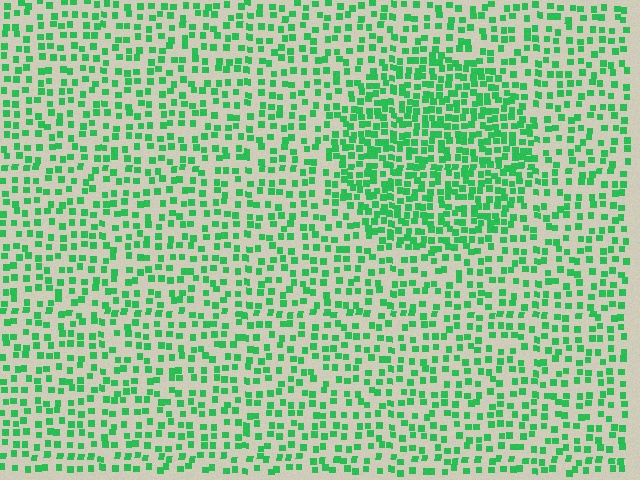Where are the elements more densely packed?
The elements are more densely packed inside the circle boundary.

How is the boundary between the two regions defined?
The boundary is defined by a change in element density (approximately 1.9x ratio). All elements are the same color, size, and shape.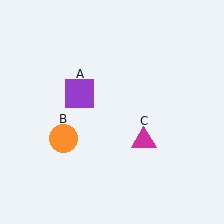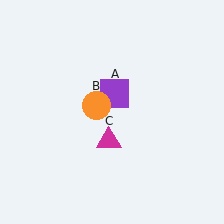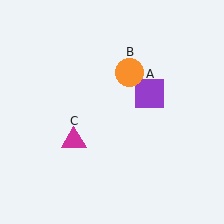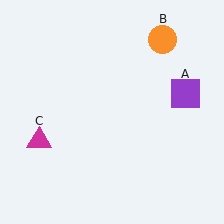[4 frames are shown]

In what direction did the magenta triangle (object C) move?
The magenta triangle (object C) moved left.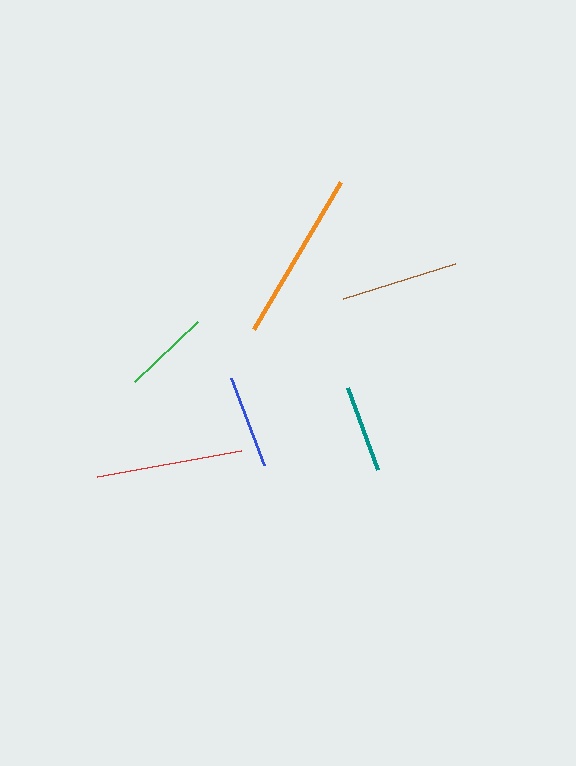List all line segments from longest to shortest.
From longest to shortest: orange, red, brown, blue, teal, green.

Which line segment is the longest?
The orange line is the longest at approximately 171 pixels.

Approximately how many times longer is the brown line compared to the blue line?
The brown line is approximately 1.3 times the length of the blue line.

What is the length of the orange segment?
The orange segment is approximately 171 pixels long.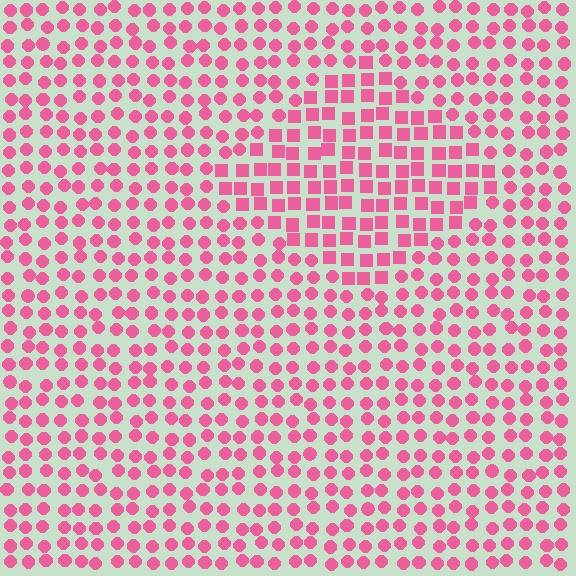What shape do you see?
I see a diamond.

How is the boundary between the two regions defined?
The boundary is defined by a change in element shape: squares inside vs. circles outside. All elements share the same color and spacing.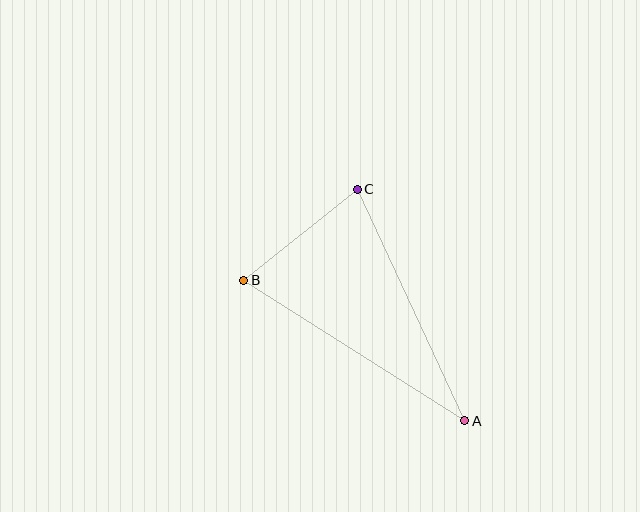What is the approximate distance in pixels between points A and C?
The distance between A and C is approximately 255 pixels.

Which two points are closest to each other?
Points B and C are closest to each other.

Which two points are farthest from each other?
Points A and B are farthest from each other.